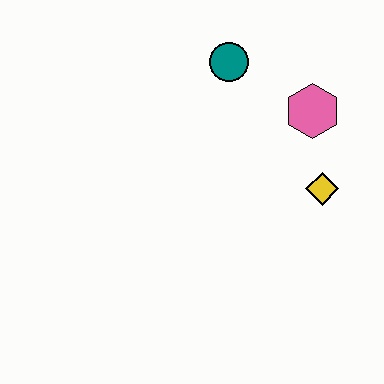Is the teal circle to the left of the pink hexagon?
Yes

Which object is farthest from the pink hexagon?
The teal circle is farthest from the pink hexagon.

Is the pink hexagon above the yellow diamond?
Yes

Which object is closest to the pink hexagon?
The yellow diamond is closest to the pink hexagon.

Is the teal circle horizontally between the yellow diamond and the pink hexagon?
No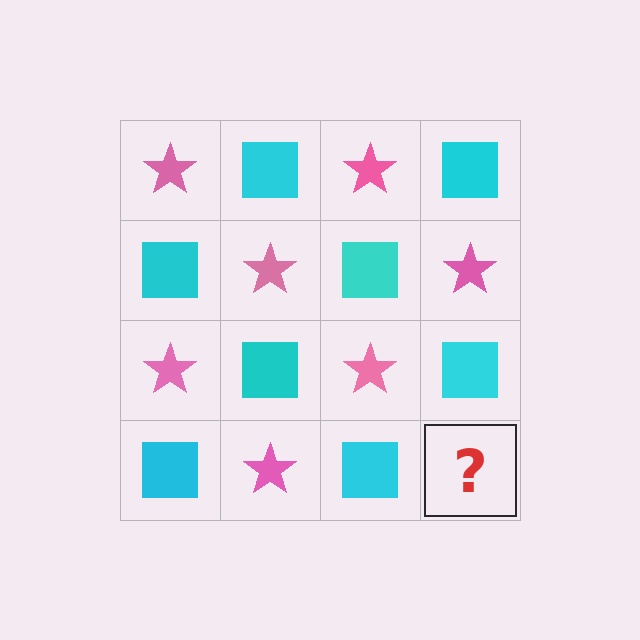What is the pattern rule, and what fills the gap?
The rule is that it alternates pink star and cyan square in a checkerboard pattern. The gap should be filled with a pink star.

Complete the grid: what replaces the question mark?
The question mark should be replaced with a pink star.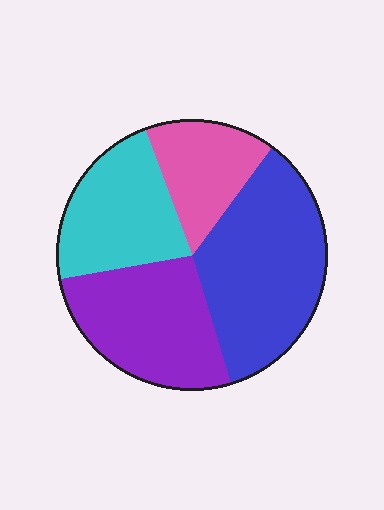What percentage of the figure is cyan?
Cyan covers around 20% of the figure.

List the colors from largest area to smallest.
From largest to smallest: blue, purple, cyan, pink.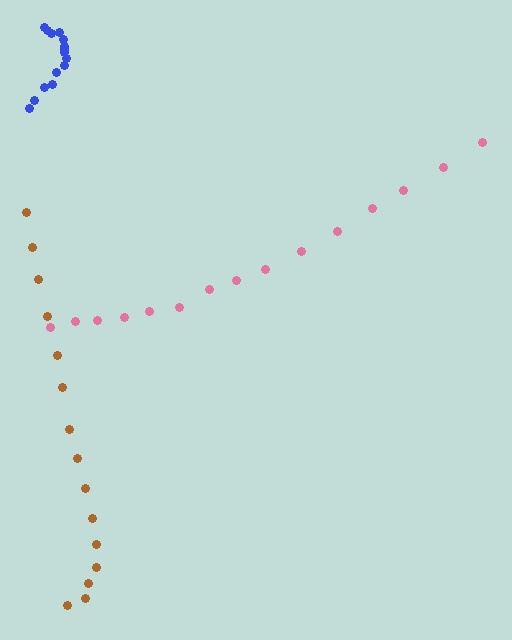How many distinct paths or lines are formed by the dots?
There are 3 distinct paths.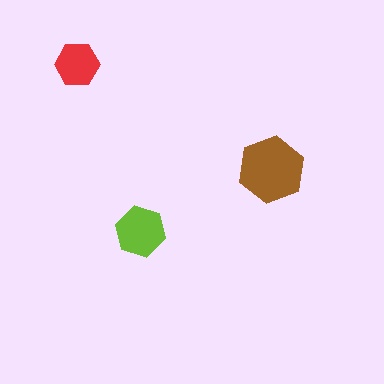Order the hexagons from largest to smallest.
the brown one, the lime one, the red one.